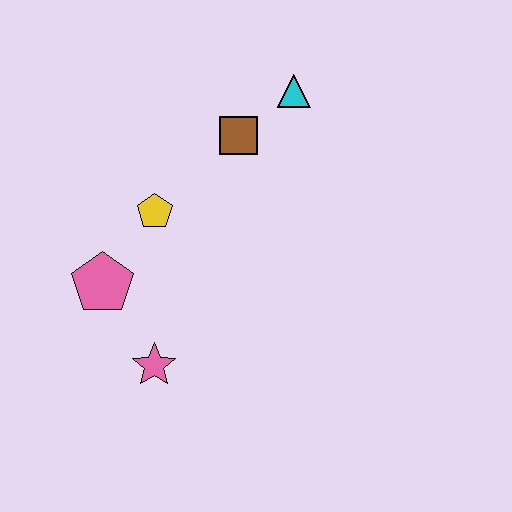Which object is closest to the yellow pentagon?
The pink pentagon is closest to the yellow pentagon.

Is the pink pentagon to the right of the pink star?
No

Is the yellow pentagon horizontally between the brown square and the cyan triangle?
No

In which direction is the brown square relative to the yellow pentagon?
The brown square is to the right of the yellow pentagon.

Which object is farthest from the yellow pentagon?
The cyan triangle is farthest from the yellow pentagon.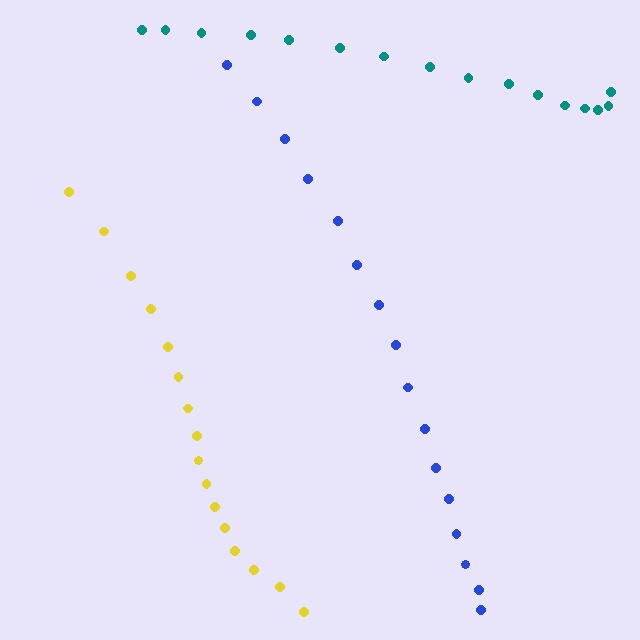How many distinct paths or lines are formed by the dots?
There are 3 distinct paths.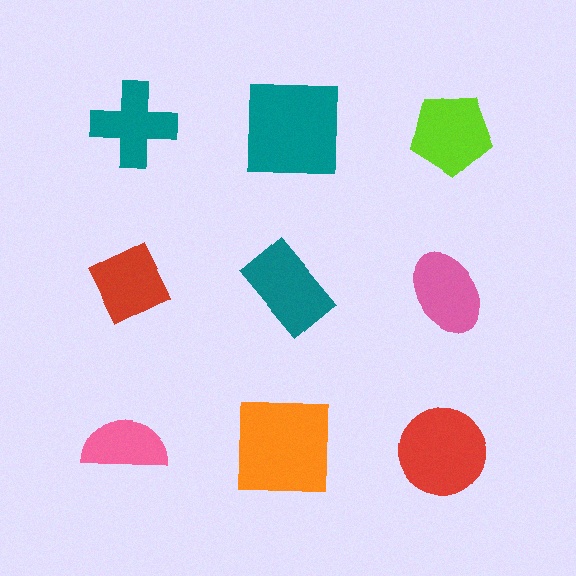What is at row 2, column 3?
A pink ellipse.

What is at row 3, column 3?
A red circle.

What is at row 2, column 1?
A red diamond.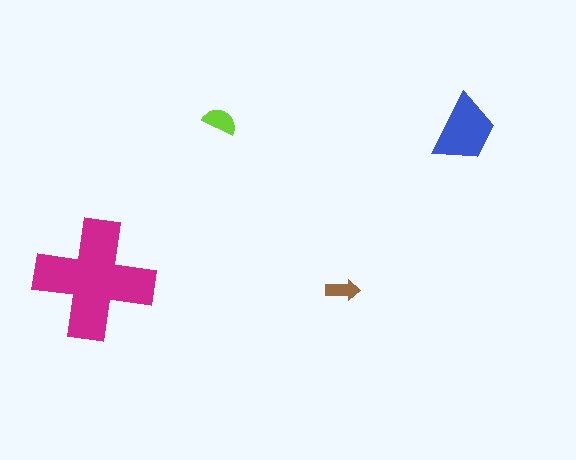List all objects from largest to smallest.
The magenta cross, the blue trapezoid, the lime semicircle, the brown arrow.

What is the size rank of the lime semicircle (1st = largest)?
3rd.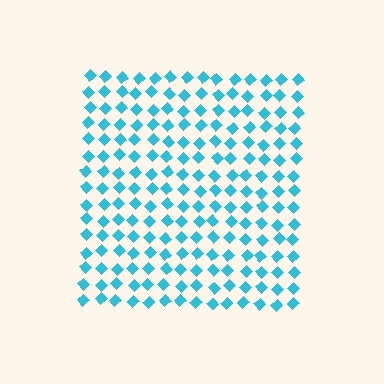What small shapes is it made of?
It is made of small diamonds.